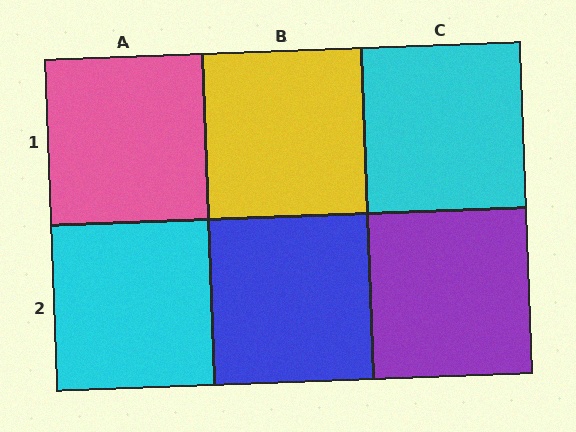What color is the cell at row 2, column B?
Blue.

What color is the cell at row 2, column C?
Purple.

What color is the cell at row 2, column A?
Cyan.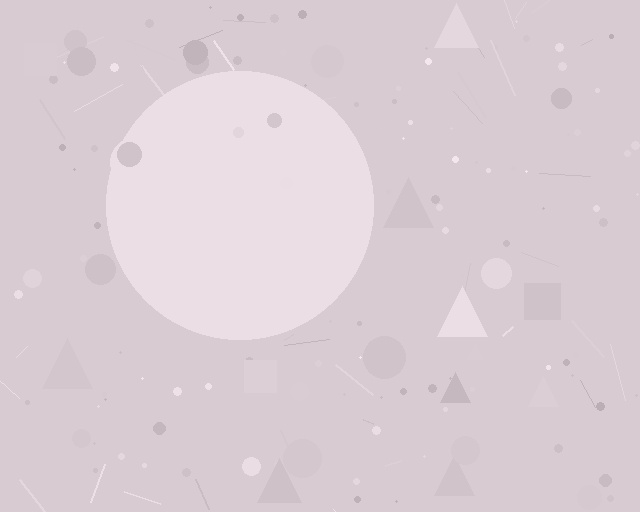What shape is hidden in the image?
A circle is hidden in the image.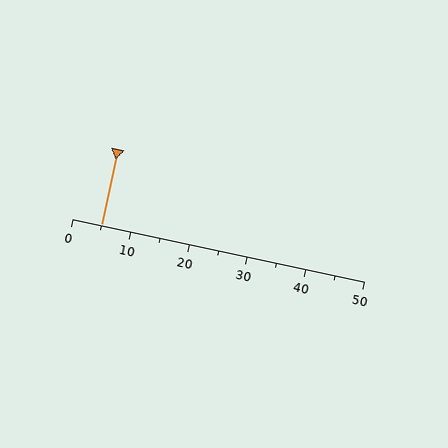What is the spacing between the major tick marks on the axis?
The major ticks are spaced 10 apart.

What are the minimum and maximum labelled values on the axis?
The axis runs from 0 to 50.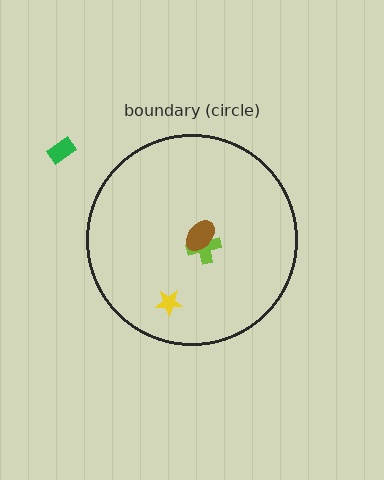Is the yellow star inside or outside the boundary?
Inside.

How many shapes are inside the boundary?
3 inside, 1 outside.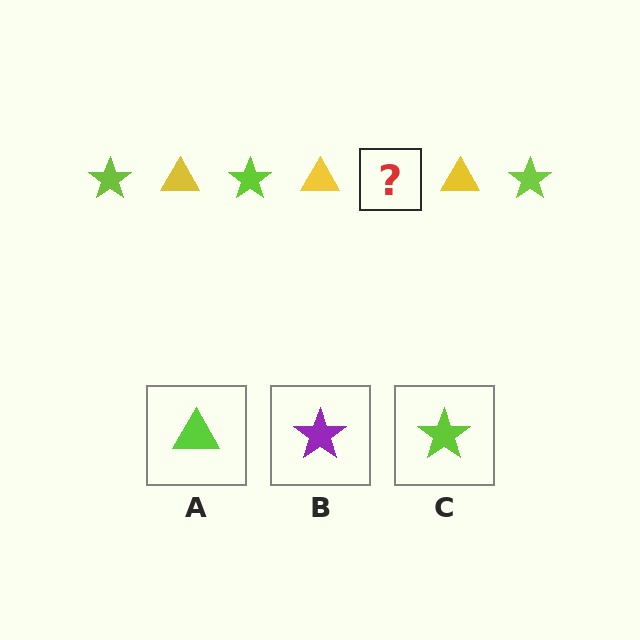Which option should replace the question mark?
Option C.